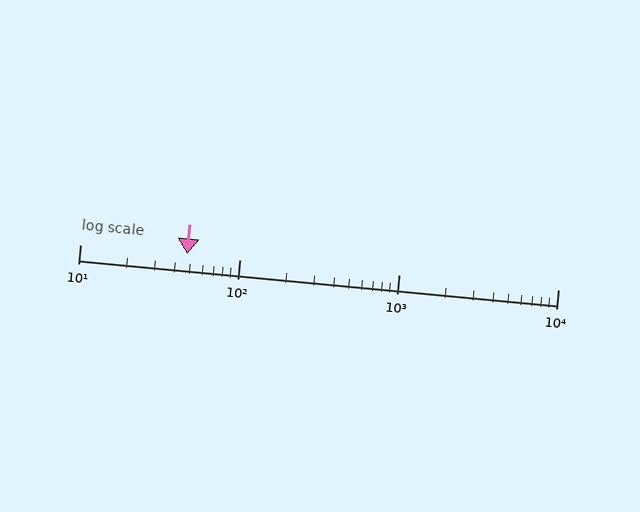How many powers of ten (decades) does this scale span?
The scale spans 3 decades, from 10 to 10000.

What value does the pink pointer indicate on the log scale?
The pointer indicates approximately 47.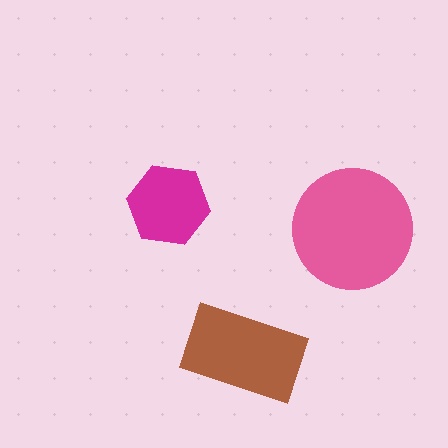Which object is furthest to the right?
The pink circle is rightmost.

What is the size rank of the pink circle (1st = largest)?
1st.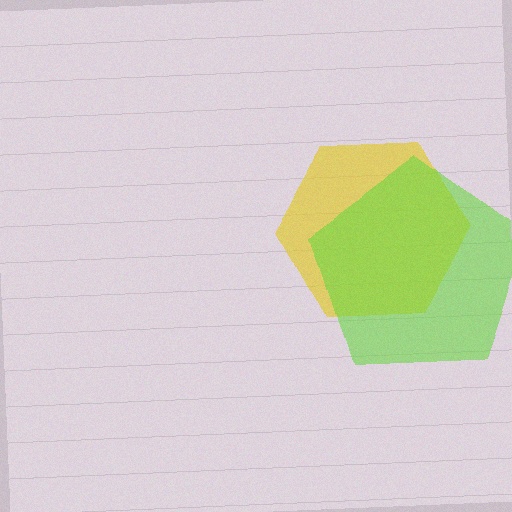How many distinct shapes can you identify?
There are 2 distinct shapes: a yellow hexagon, a lime pentagon.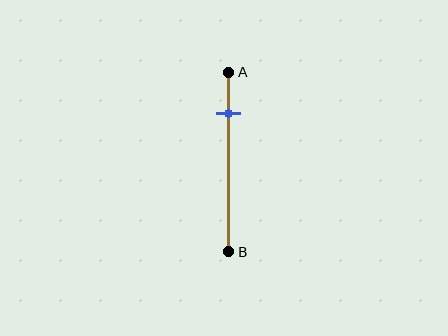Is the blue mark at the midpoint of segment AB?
No, the mark is at about 25% from A, not at the 50% midpoint.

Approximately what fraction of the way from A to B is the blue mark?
The blue mark is approximately 25% of the way from A to B.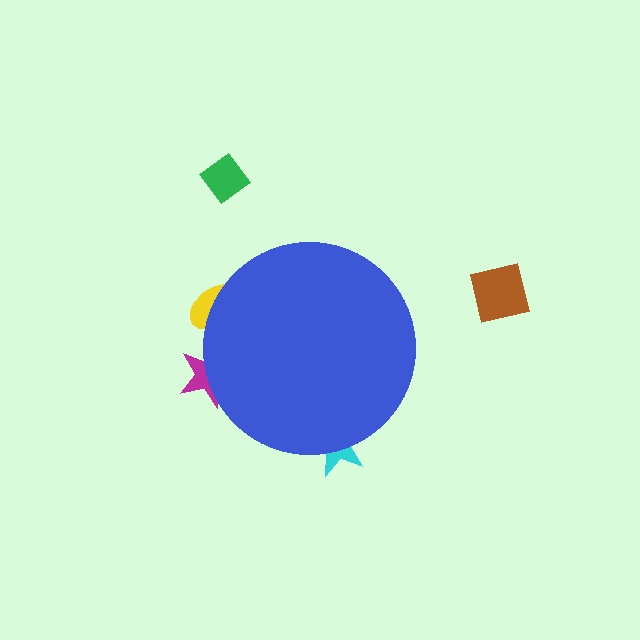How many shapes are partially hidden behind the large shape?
3 shapes are partially hidden.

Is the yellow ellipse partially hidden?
Yes, the yellow ellipse is partially hidden behind the blue circle.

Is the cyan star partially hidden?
Yes, the cyan star is partially hidden behind the blue circle.